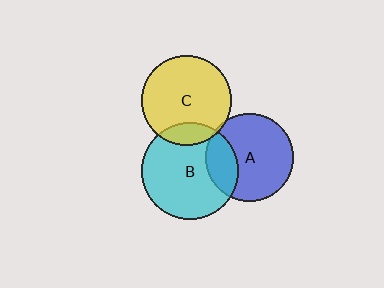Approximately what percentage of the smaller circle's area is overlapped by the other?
Approximately 5%.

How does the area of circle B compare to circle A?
Approximately 1.2 times.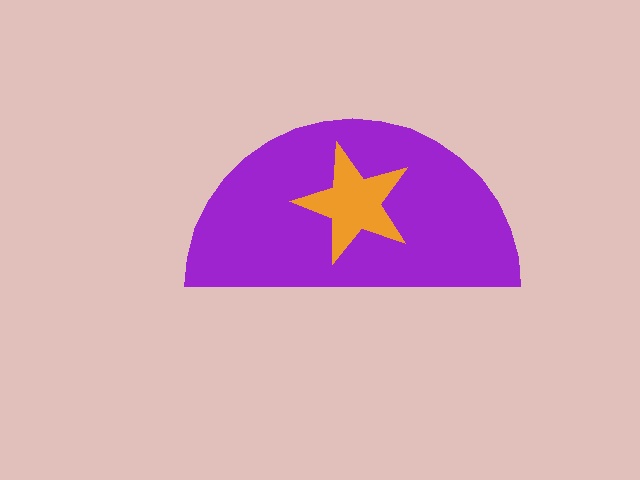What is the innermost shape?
The orange star.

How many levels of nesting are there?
2.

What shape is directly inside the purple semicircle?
The orange star.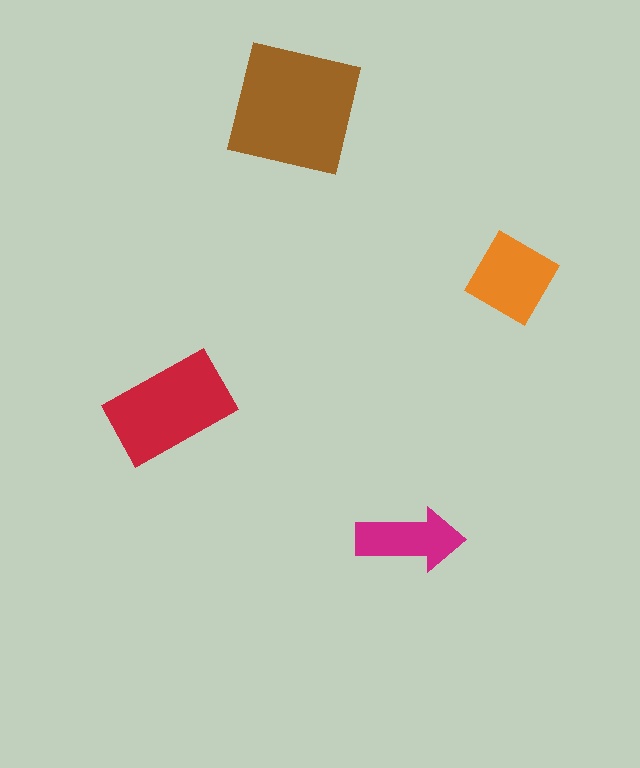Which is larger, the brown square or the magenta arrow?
The brown square.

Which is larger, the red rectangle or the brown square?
The brown square.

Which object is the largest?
The brown square.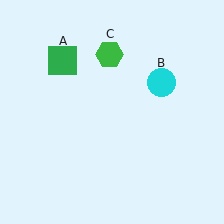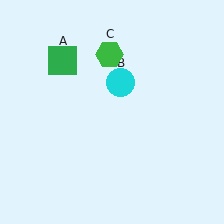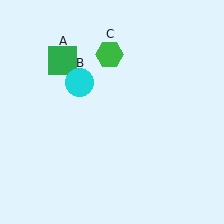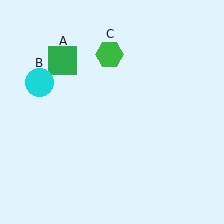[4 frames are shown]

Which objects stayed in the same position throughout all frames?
Green square (object A) and green hexagon (object C) remained stationary.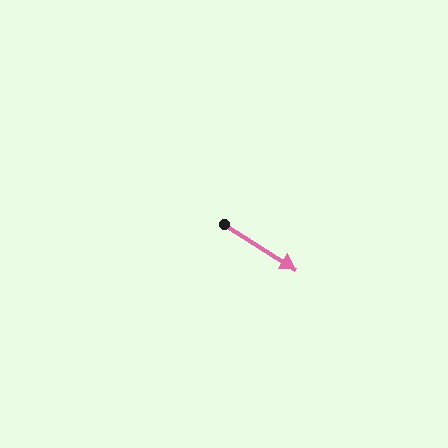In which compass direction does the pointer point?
Southeast.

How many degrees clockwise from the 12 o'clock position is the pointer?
Approximately 122 degrees.